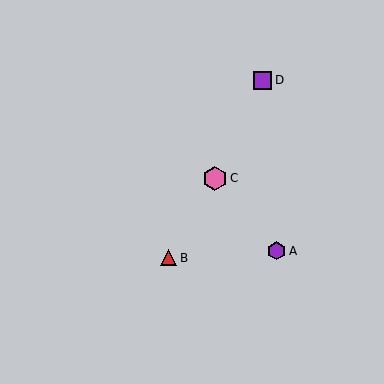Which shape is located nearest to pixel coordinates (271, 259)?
The purple hexagon (labeled A) at (276, 251) is nearest to that location.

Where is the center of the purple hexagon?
The center of the purple hexagon is at (276, 251).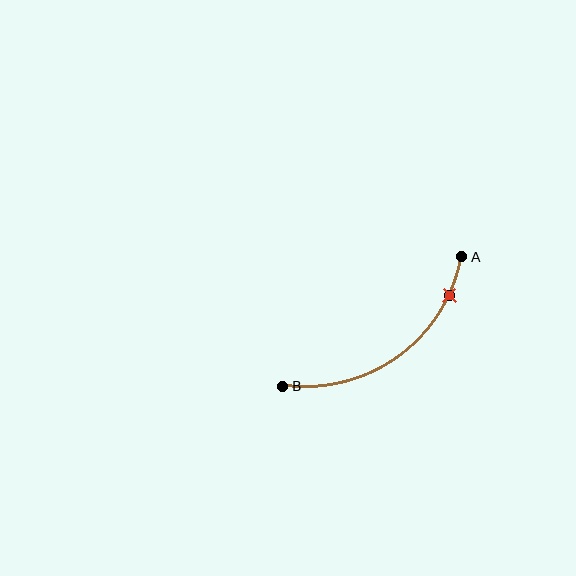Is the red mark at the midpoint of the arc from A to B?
No. The red mark lies on the arc but is closer to endpoint A. The arc midpoint would be at the point on the curve equidistant along the arc from both A and B.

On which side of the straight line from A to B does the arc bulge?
The arc bulges below and to the right of the straight line connecting A and B.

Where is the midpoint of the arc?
The arc midpoint is the point on the curve farthest from the straight line joining A and B. It sits below and to the right of that line.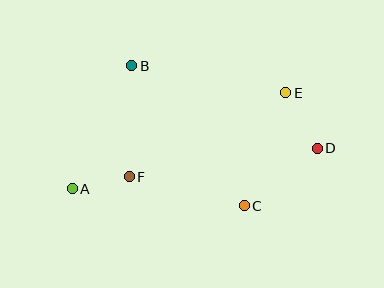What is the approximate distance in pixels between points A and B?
The distance between A and B is approximately 137 pixels.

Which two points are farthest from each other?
Points A and D are farthest from each other.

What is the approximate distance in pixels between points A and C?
The distance between A and C is approximately 173 pixels.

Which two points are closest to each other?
Points A and F are closest to each other.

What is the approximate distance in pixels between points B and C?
The distance between B and C is approximately 180 pixels.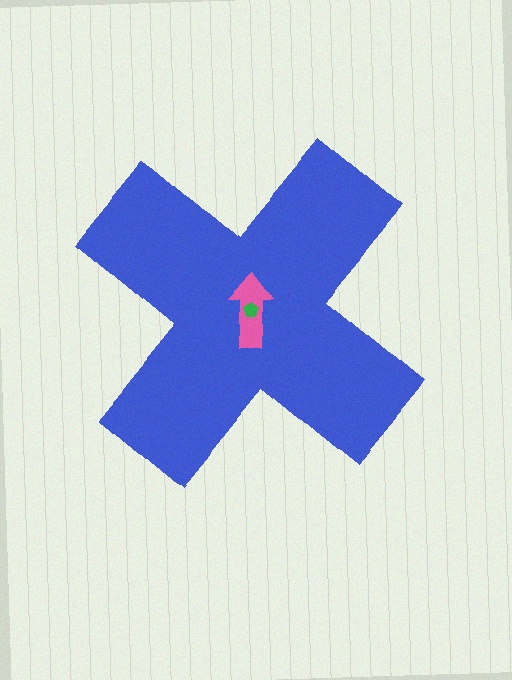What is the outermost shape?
The blue cross.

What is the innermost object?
The green pentagon.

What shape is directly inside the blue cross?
The pink arrow.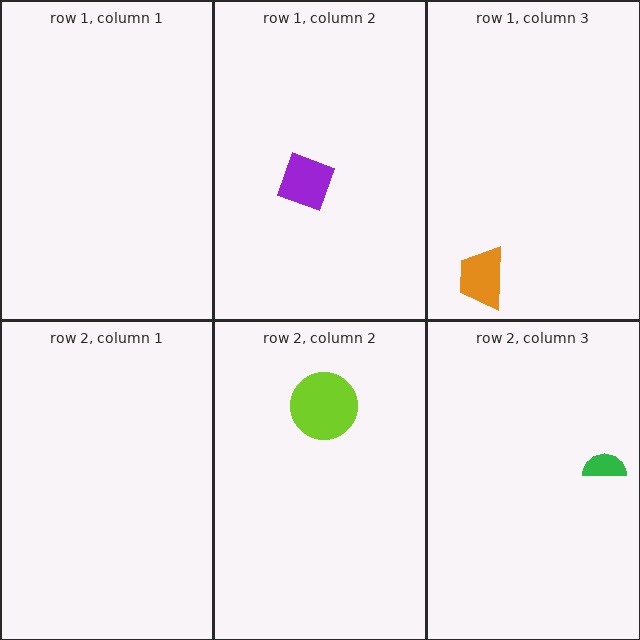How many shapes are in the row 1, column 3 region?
1.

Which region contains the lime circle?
The row 2, column 2 region.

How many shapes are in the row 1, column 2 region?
1.